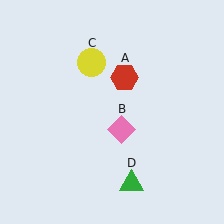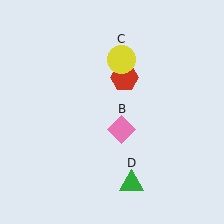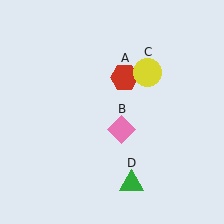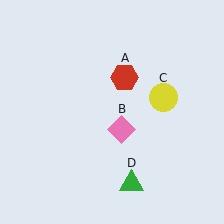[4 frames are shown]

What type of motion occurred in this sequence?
The yellow circle (object C) rotated clockwise around the center of the scene.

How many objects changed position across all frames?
1 object changed position: yellow circle (object C).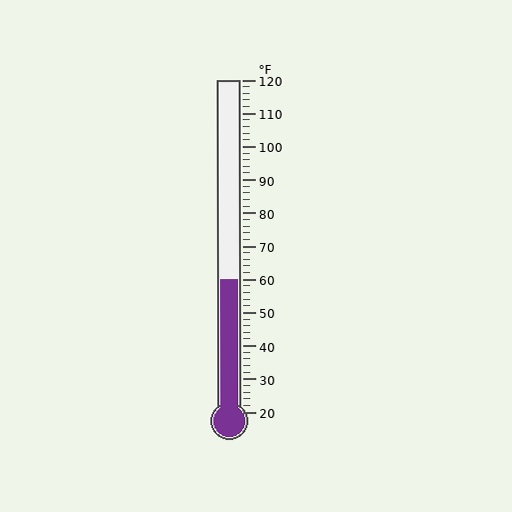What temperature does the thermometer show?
The thermometer shows approximately 60°F.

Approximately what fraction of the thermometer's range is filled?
The thermometer is filled to approximately 40% of its range.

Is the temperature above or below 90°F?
The temperature is below 90°F.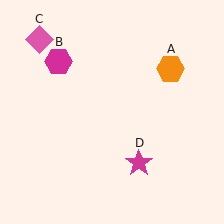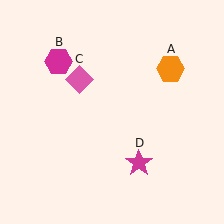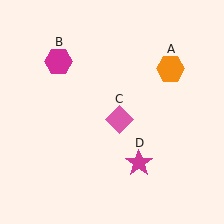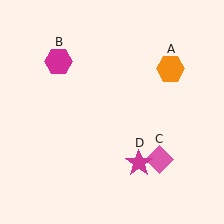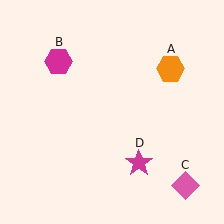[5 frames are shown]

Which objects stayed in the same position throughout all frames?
Orange hexagon (object A) and magenta hexagon (object B) and magenta star (object D) remained stationary.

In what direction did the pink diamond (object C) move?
The pink diamond (object C) moved down and to the right.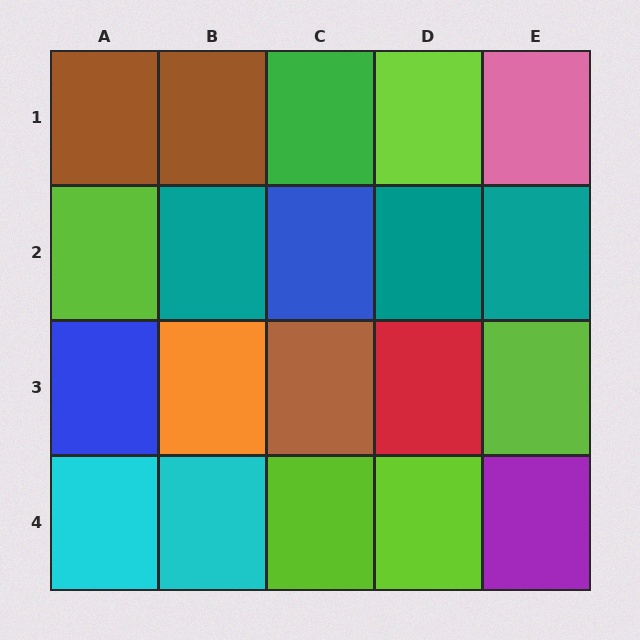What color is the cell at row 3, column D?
Red.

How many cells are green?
1 cell is green.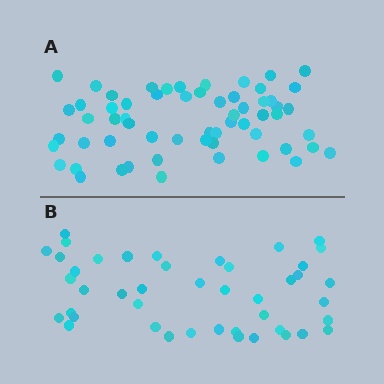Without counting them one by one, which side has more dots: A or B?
Region A (the top region) has more dots.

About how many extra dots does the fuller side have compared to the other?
Region A has approximately 15 more dots than region B.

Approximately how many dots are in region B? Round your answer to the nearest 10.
About 40 dots. (The exact count is 44, which rounds to 40.)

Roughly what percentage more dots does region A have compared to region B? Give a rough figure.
About 35% more.